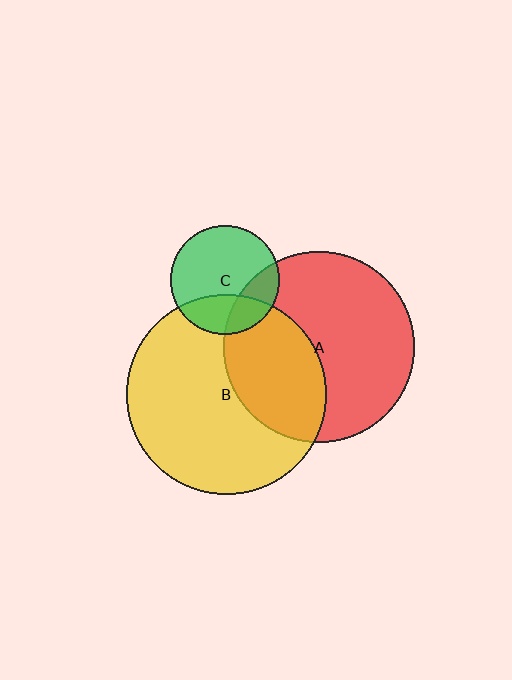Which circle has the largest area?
Circle B (yellow).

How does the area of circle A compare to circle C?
Approximately 3.0 times.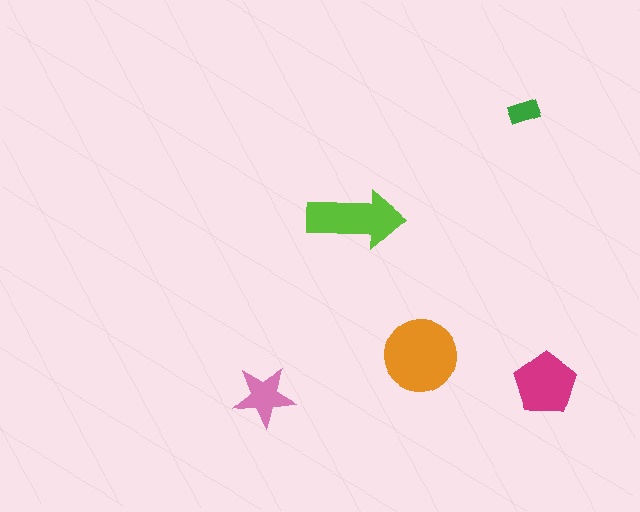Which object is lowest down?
The pink star is bottommost.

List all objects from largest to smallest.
The orange circle, the lime arrow, the magenta pentagon, the pink star, the green rectangle.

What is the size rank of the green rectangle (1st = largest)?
5th.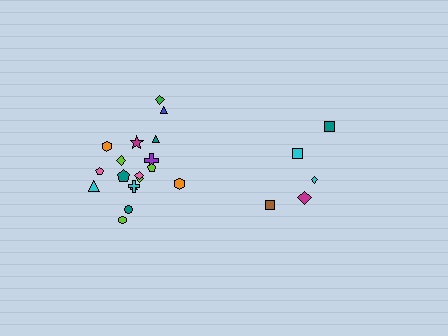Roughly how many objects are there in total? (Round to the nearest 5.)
Roughly 25 objects in total.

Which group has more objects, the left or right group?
The left group.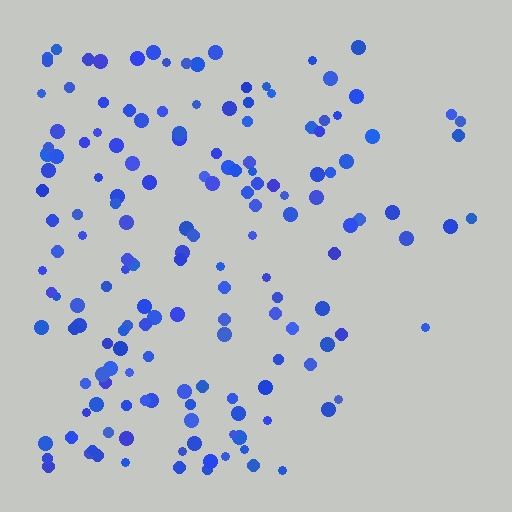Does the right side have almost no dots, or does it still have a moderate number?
Still a moderate number, just noticeably fewer than the left.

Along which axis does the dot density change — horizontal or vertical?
Horizontal.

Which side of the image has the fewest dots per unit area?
The right.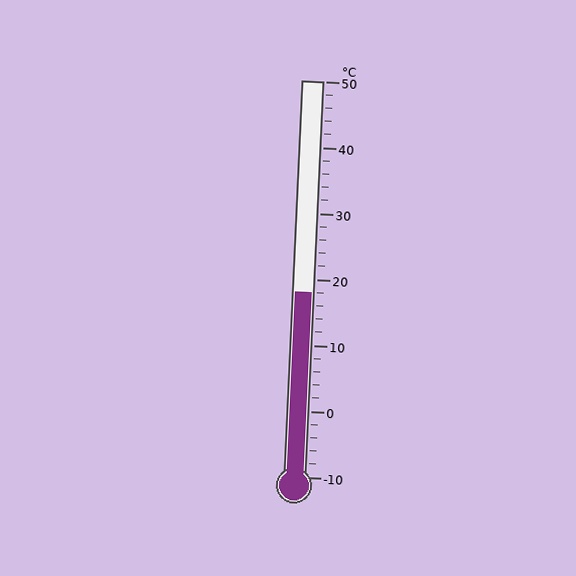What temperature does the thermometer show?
The thermometer shows approximately 18°C.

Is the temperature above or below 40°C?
The temperature is below 40°C.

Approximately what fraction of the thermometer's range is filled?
The thermometer is filled to approximately 45% of its range.